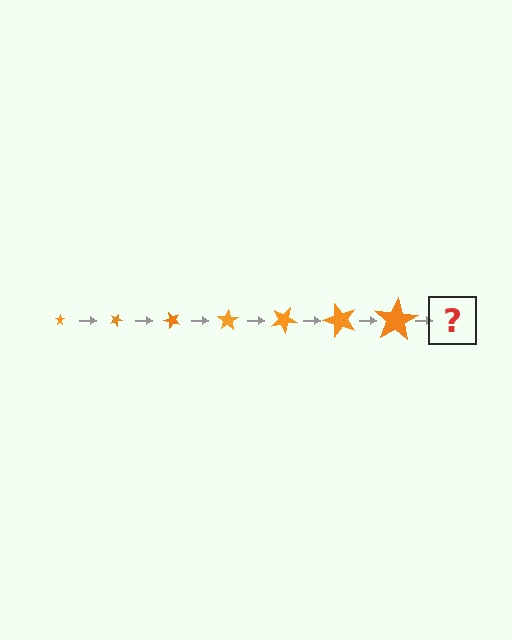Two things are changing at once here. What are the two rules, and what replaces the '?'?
The two rules are that the star grows larger each step and it rotates 25 degrees each step. The '?' should be a star, larger than the previous one and rotated 175 degrees from the start.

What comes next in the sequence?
The next element should be a star, larger than the previous one and rotated 175 degrees from the start.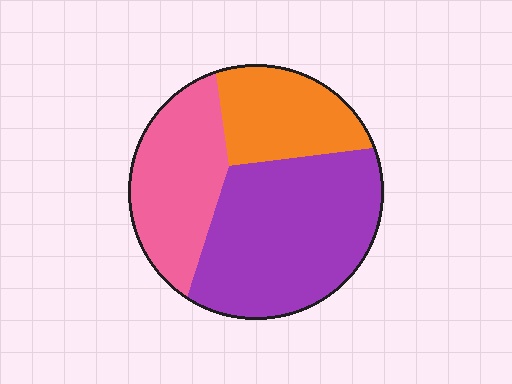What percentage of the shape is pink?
Pink takes up about one quarter (1/4) of the shape.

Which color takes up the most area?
Purple, at roughly 50%.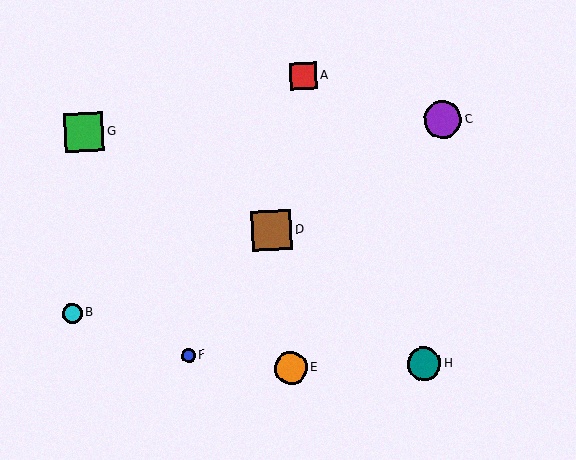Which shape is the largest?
The brown square (labeled D) is the largest.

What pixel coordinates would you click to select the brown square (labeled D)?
Click at (272, 231) to select the brown square D.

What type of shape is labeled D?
Shape D is a brown square.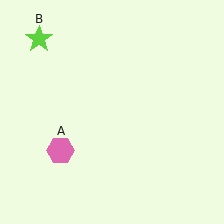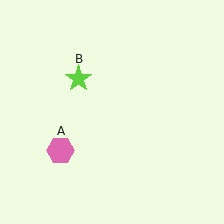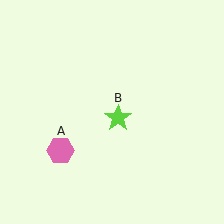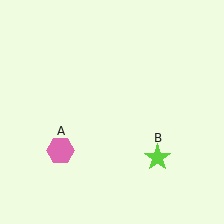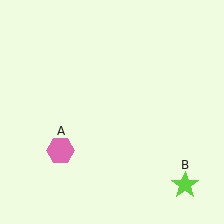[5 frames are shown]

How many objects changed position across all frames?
1 object changed position: lime star (object B).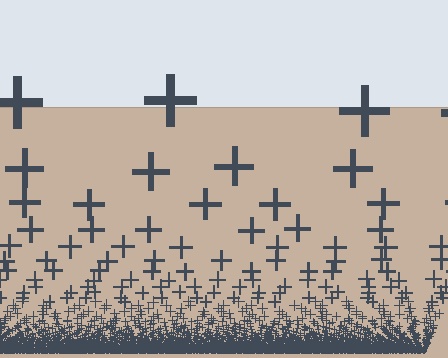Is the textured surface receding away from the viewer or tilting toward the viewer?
The surface appears to tilt toward the viewer. Texture elements get larger and sparser toward the top.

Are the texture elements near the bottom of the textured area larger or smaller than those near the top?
Smaller. The gradient is inverted — elements near the bottom are smaller and denser.